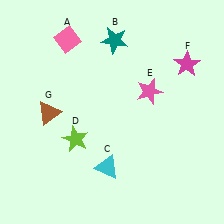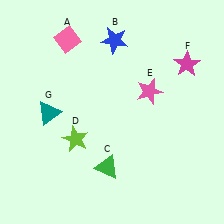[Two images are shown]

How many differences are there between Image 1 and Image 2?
There are 3 differences between the two images.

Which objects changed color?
B changed from teal to blue. C changed from cyan to green. G changed from brown to teal.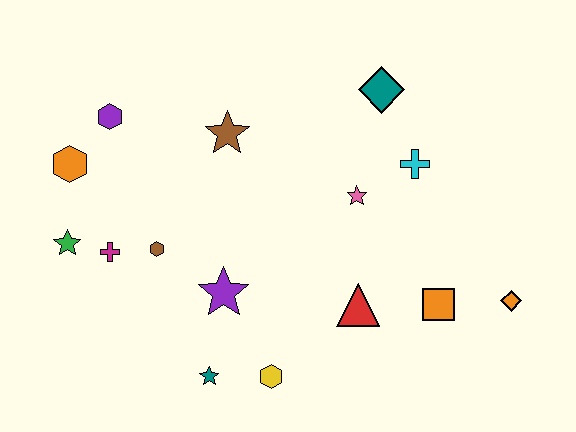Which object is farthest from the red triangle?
The orange hexagon is farthest from the red triangle.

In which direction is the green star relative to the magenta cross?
The green star is to the left of the magenta cross.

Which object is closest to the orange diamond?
The orange square is closest to the orange diamond.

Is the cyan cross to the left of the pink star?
No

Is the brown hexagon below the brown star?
Yes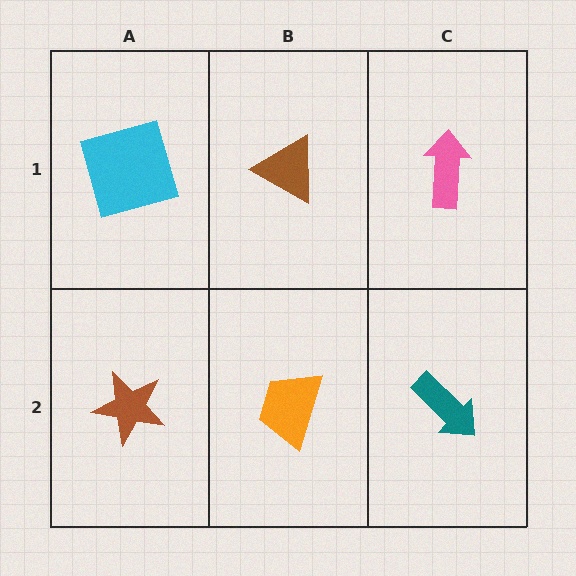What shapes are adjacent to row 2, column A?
A cyan square (row 1, column A), an orange trapezoid (row 2, column B).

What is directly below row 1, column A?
A brown star.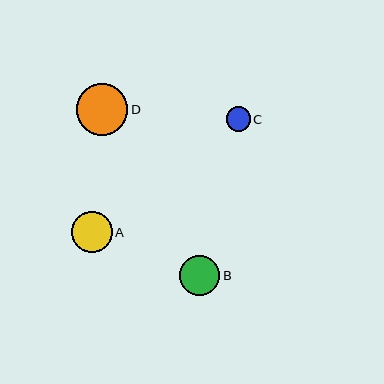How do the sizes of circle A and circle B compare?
Circle A and circle B are approximately the same size.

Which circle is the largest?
Circle D is the largest with a size of approximately 51 pixels.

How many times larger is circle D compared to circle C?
Circle D is approximately 2.1 times the size of circle C.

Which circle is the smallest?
Circle C is the smallest with a size of approximately 24 pixels.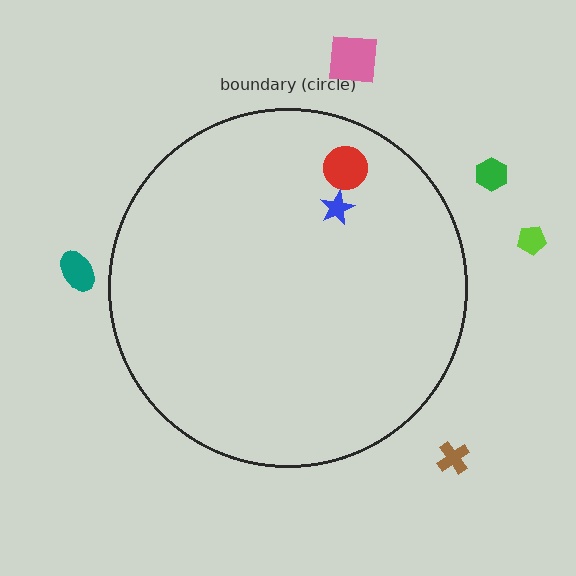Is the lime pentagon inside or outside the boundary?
Outside.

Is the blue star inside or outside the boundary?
Inside.